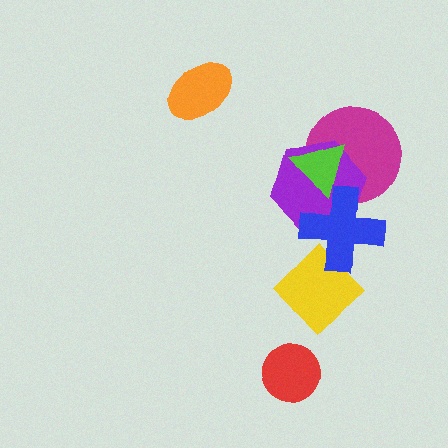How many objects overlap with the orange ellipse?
0 objects overlap with the orange ellipse.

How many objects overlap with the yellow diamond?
1 object overlaps with the yellow diamond.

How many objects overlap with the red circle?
0 objects overlap with the red circle.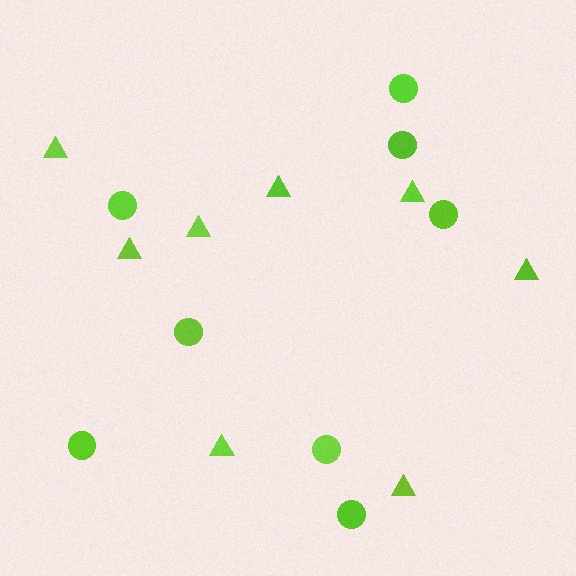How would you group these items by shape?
There are 2 groups: one group of triangles (8) and one group of circles (8).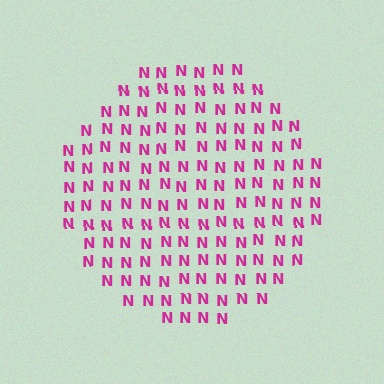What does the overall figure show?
The overall figure shows a circle.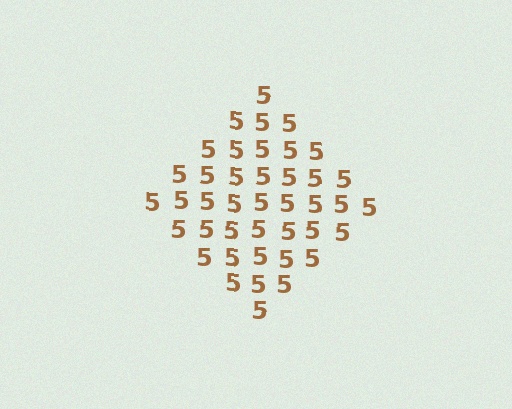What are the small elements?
The small elements are digit 5's.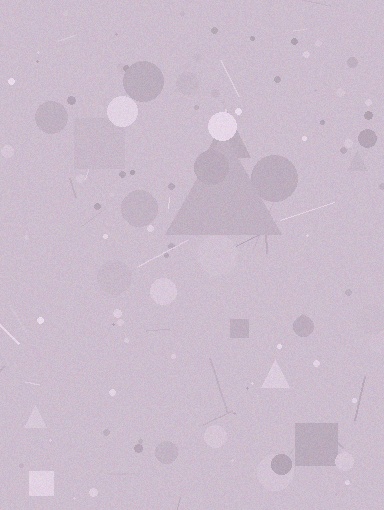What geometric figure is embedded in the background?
A triangle is embedded in the background.